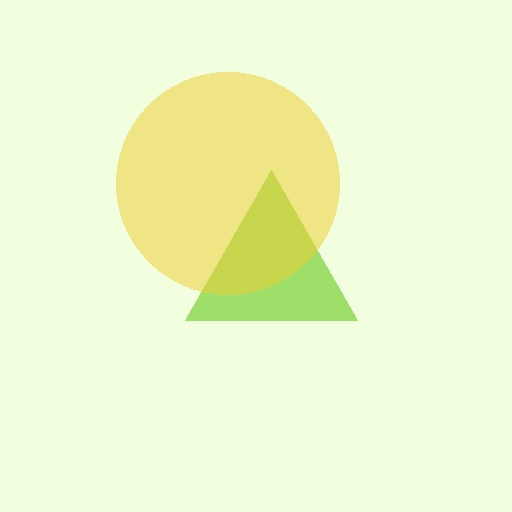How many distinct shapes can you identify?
There are 2 distinct shapes: a lime triangle, a yellow circle.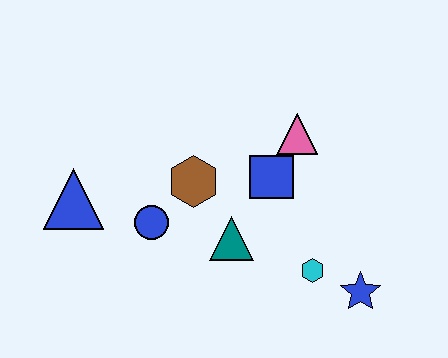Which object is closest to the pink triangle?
The blue square is closest to the pink triangle.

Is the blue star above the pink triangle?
No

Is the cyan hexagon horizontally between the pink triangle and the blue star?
Yes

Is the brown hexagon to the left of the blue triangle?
No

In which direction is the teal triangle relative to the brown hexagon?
The teal triangle is below the brown hexagon.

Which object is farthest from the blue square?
The blue triangle is farthest from the blue square.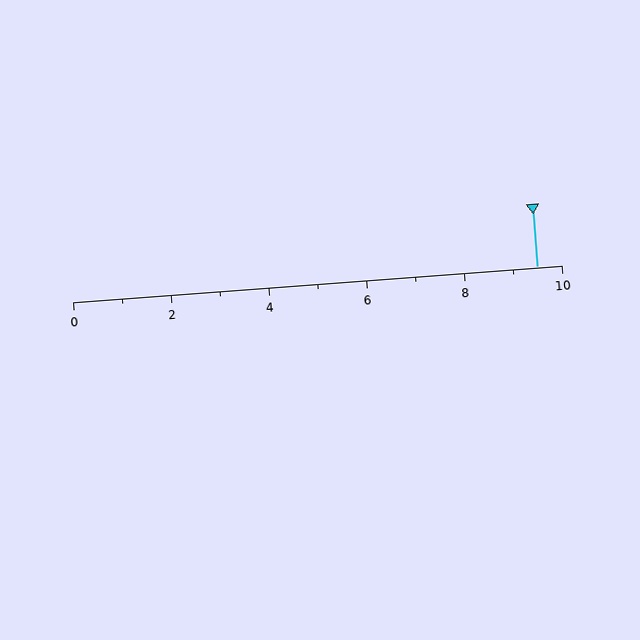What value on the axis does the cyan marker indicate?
The marker indicates approximately 9.5.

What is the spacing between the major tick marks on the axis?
The major ticks are spaced 2 apart.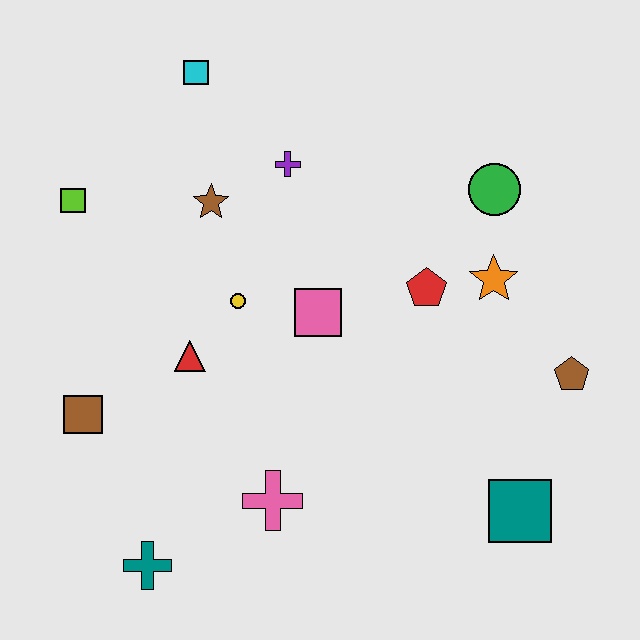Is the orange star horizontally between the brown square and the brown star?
No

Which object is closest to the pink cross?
The teal cross is closest to the pink cross.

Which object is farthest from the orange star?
The teal cross is farthest from the orange star.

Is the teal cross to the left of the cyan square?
Yes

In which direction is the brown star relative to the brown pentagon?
The brown star is to the left of the brown pentagon.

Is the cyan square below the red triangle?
No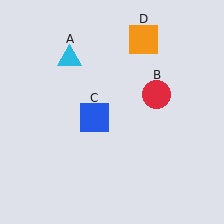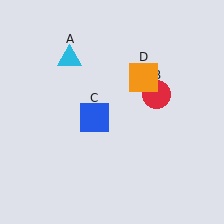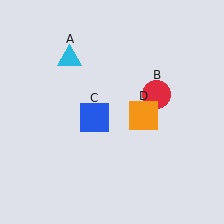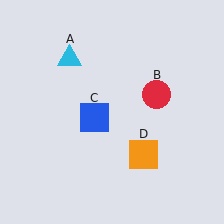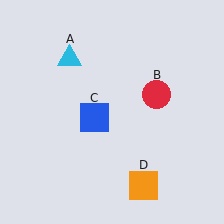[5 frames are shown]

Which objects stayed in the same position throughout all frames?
Cyan triangle (object A) and red circle (object B) and blue square (object C) remained stationary.